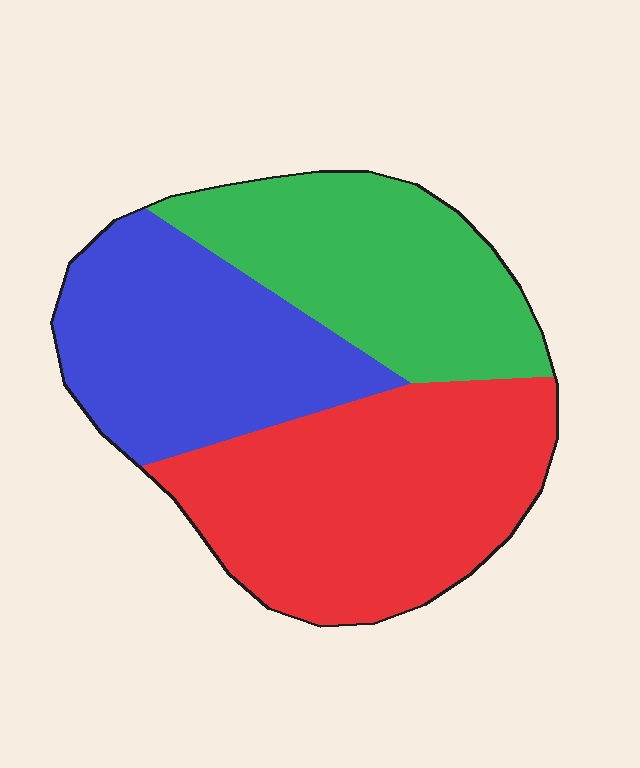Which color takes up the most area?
Red, at roughly 40%.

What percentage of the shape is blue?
Blue covers around 30% of the shape.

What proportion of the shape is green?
Green takes up between a sixth and a third of the shape.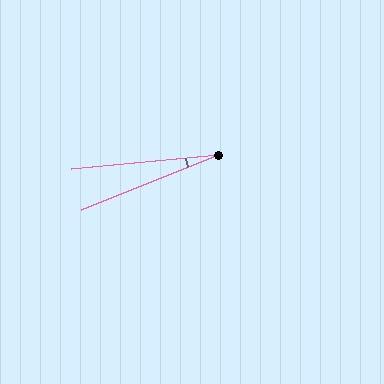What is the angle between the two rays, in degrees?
Approximately 16 degrees.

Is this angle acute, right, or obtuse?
It is acute.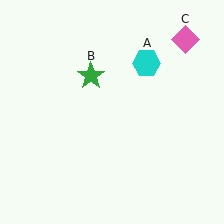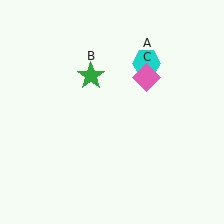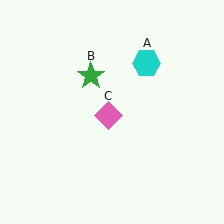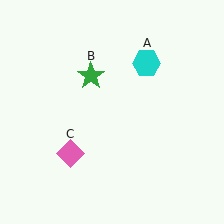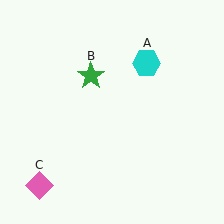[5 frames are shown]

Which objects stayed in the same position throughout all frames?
Cyan hexagon (object A) and green star (object B) remained stationary.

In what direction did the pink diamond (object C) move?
The pink diamond (object C) moved down and to the left.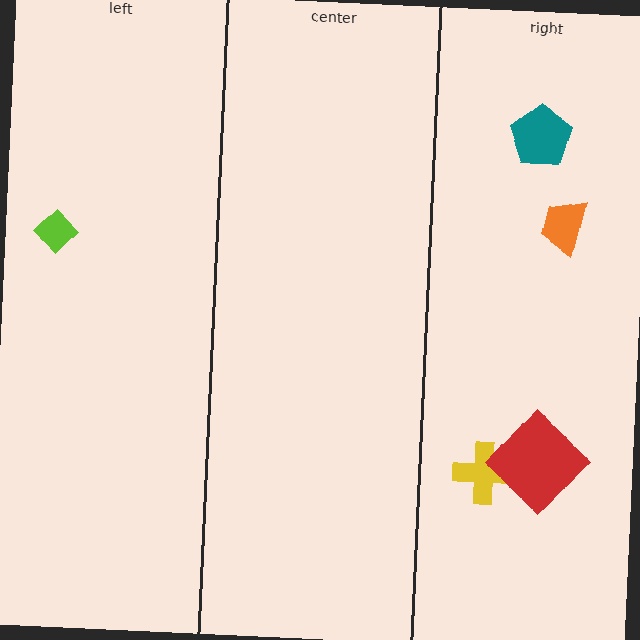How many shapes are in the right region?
4.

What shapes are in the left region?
The lime diamond.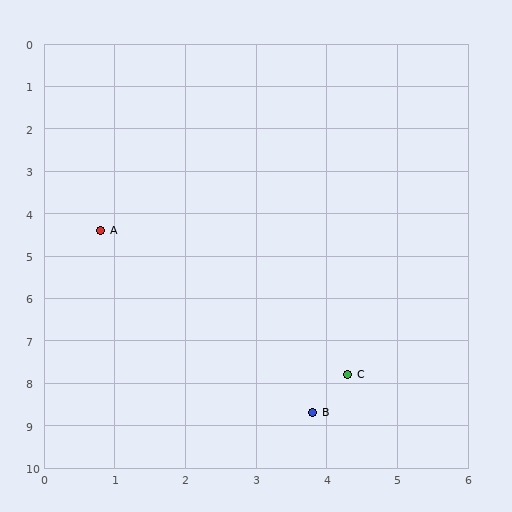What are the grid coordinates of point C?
Point C is at approximately (4.3, 7.8).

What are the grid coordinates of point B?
Point B is at approximately (3.8, 8.7).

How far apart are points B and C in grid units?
Points B and C are about 1.0 grid units apart.